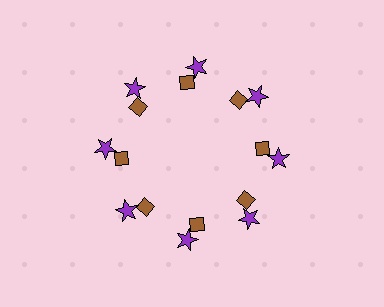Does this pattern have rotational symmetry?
Yes, this pattern has 8-fold rotational symmetry. It looks the same after rotating 45 degrees around the center.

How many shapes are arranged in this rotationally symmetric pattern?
There are 16 shapes, arranged in 8 groups of 2.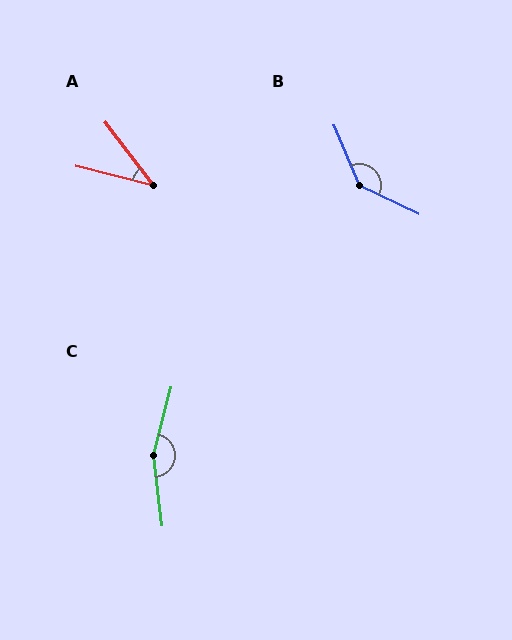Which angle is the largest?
C, at approximately 159 degrees.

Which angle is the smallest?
A, at approximately 38 degrees.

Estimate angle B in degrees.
Approximately 139 degrees.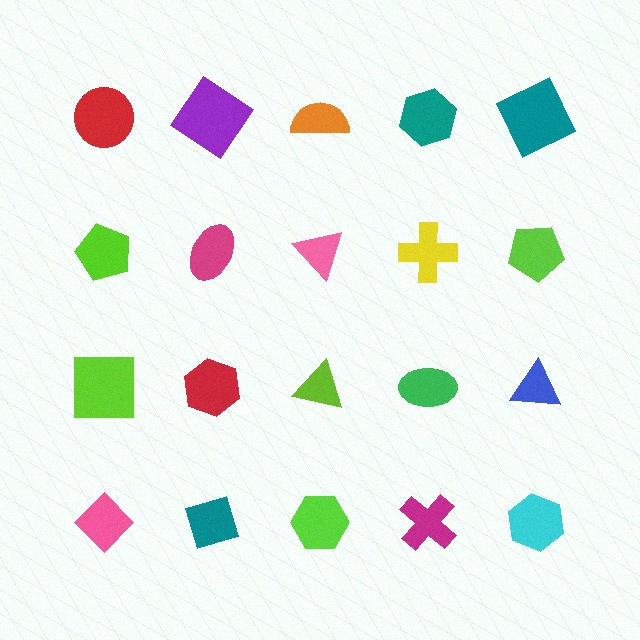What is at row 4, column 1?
A pink diamond.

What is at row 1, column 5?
A teal square.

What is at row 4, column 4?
A magenta cross.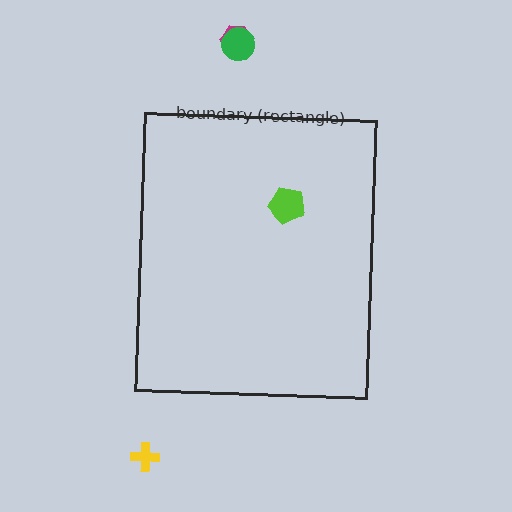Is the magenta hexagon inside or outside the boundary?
Outside.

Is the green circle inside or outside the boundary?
Outside.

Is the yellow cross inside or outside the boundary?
Outside.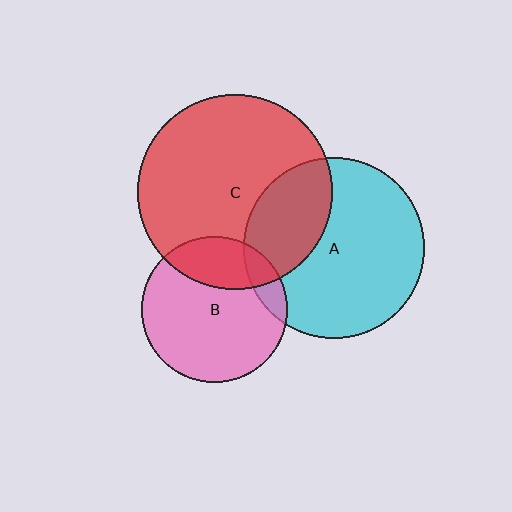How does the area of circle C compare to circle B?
Approximately 1.8 times.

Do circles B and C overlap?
Yes.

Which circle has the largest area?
Circle C (red).